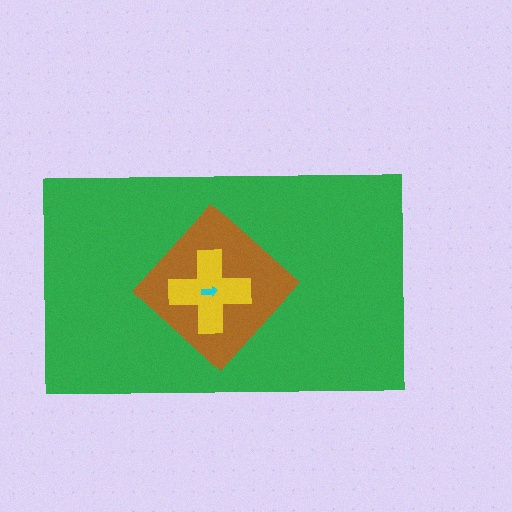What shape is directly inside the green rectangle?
The brown diamond.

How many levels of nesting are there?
4.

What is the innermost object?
The cyan arrow.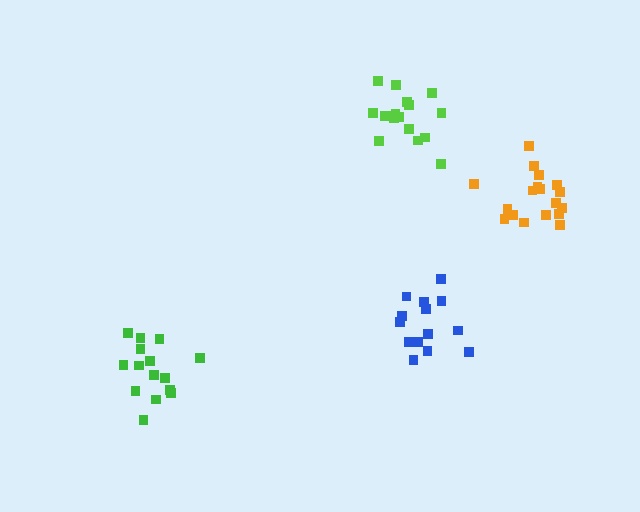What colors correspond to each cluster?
The clusters are colored: orange, green, lime, blue.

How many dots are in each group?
Group 1: 18 dots, Group 2: 16 dots, Group 3: 17 dots, Group 4: 14 dots (65 total).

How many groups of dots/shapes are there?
There are 4 groups.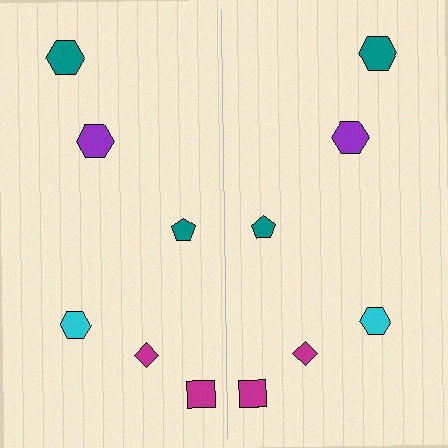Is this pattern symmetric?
Yes, this pattern has bilateral (reflection) symmetry.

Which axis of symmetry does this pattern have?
The pattern has a vertical axis of symmetry running through the center of the image.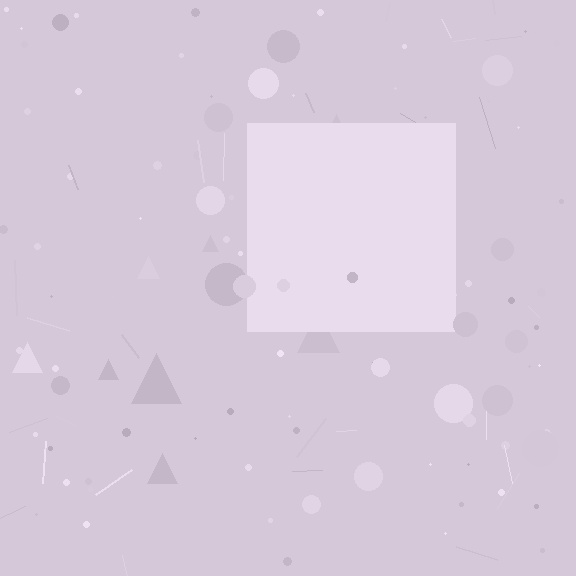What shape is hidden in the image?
A square is hidden in the image.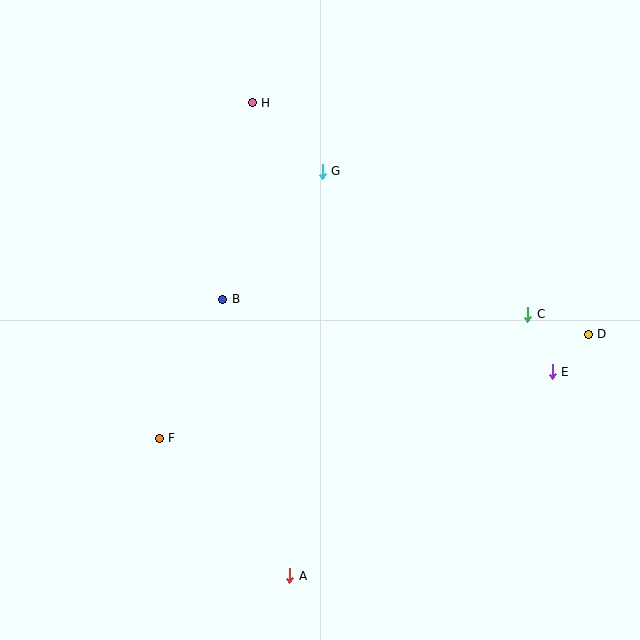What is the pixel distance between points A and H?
The distance between A and H is 474 pixels.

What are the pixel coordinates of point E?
Point E is at (552, 372).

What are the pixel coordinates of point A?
Point A is at (290, 576).